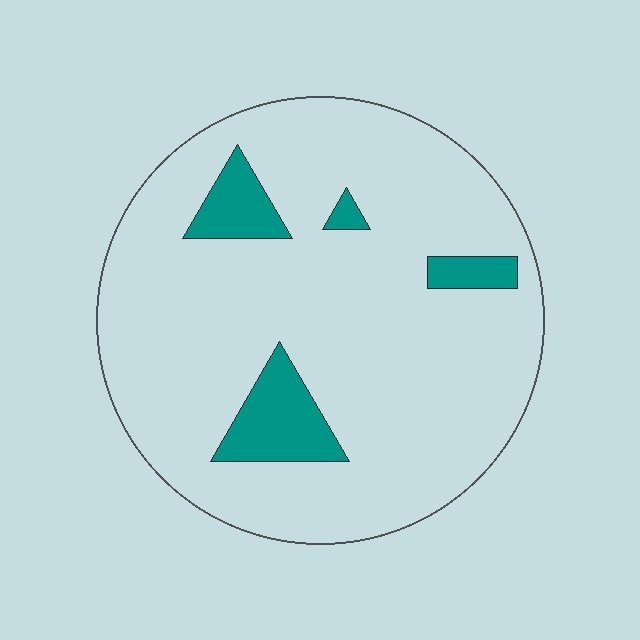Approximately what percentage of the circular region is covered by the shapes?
Approximately 10%.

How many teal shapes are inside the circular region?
4.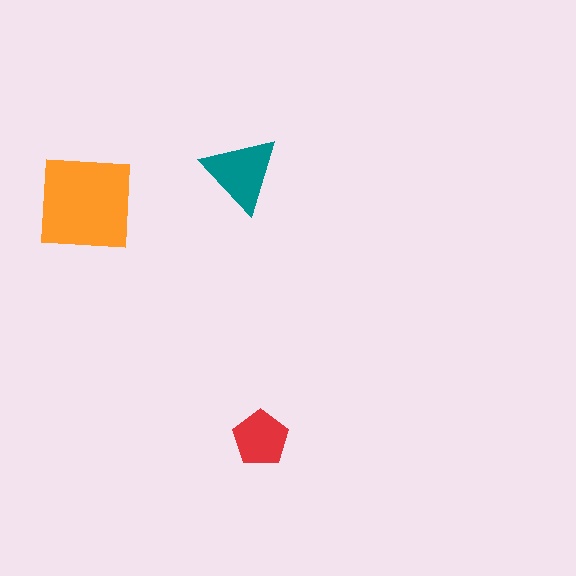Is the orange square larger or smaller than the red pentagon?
Larger.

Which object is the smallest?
The red pentagon.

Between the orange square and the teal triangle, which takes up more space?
The orange square.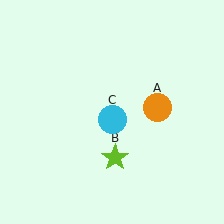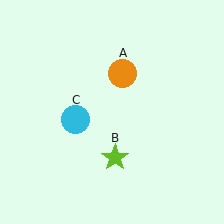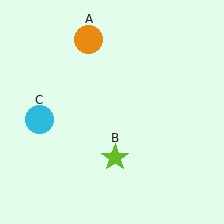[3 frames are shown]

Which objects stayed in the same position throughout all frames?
Lime star (object B) remained stationary.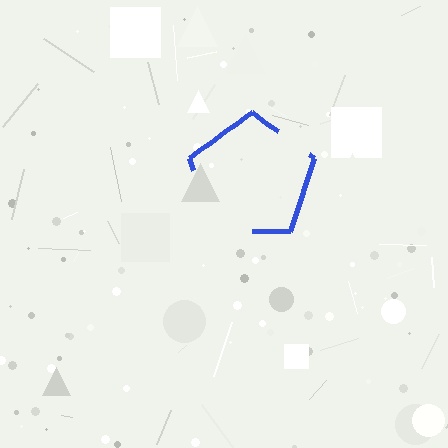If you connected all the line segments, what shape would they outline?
They would outline a pentagon.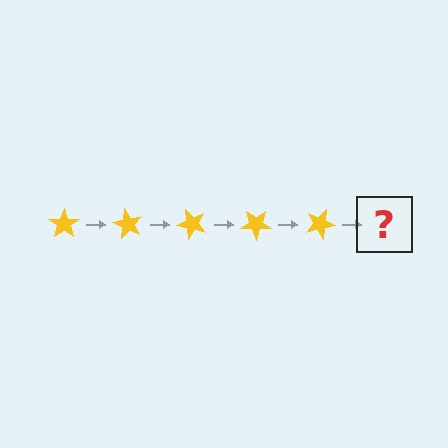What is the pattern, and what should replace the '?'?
The pattern is that the star rotates 60 degrees each step. The '?' should be a yellow star rotated 300 degrees.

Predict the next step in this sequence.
The next step is a yellow star rotated 300 degrees.